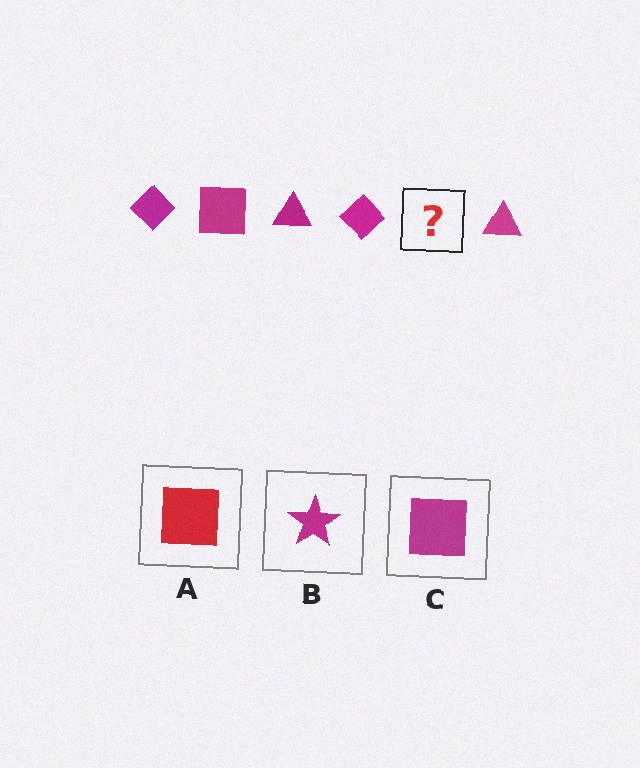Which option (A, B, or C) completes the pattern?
C.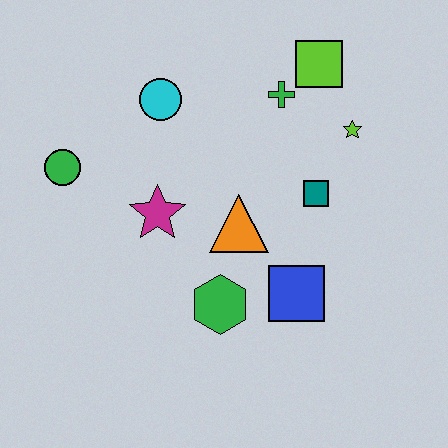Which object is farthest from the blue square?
The green circle is farthest from the blue square.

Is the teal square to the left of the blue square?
No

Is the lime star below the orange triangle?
No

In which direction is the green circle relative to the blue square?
The green circle is to the left of the blue square.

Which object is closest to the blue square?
The green hexagon is closest to the blue square.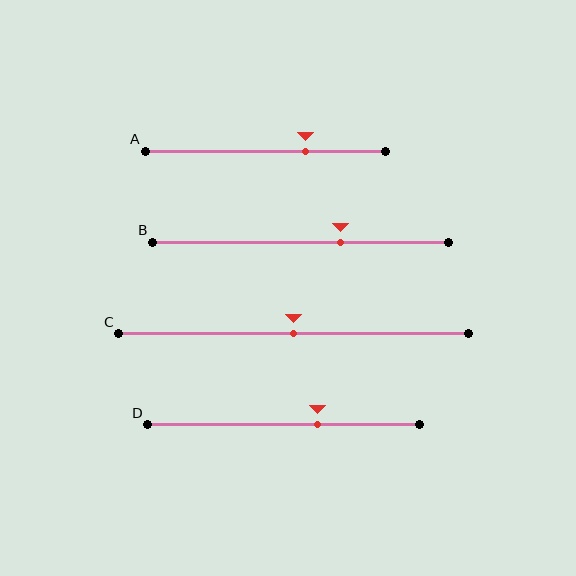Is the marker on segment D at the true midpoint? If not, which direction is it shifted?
No, the marker on segment D is shifted to the right by about 12% of the segment length.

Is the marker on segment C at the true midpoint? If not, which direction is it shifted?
Yes, the marker on segment C is at the true midpoint.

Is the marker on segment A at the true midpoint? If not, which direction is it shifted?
No, the marker on segment A is shifted to the right by about 17% of the segment length.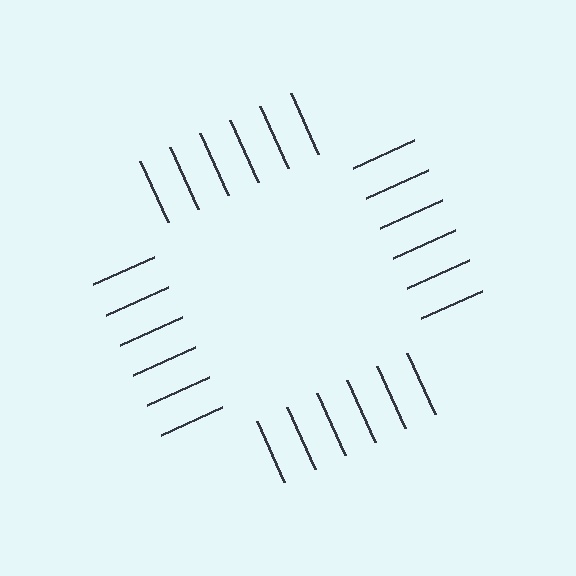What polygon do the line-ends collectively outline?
An illusory square — the line segments terminate on its edges but no continuous stroke is drawn.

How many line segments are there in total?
24 — 6 along each of the 4 edges.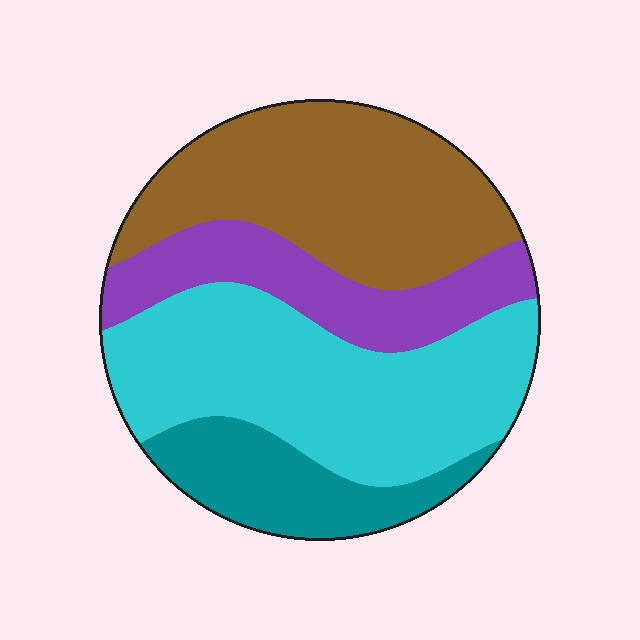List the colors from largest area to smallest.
From largest to smallest: cyan, brown, purple, teal.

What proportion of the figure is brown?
Brown takes up between a quarter and a half of the figure.